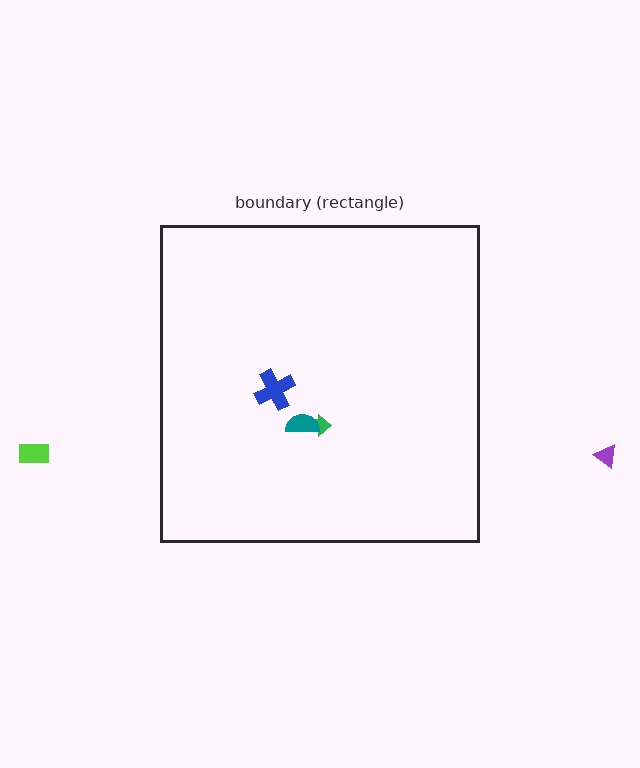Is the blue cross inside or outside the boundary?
Inside.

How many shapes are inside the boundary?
3 inside, 2 outside.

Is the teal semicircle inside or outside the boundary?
Inside.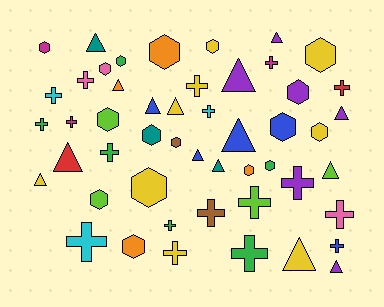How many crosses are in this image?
There are 18 crosses.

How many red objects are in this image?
There are 2 red objects.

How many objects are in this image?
There are 50 objects.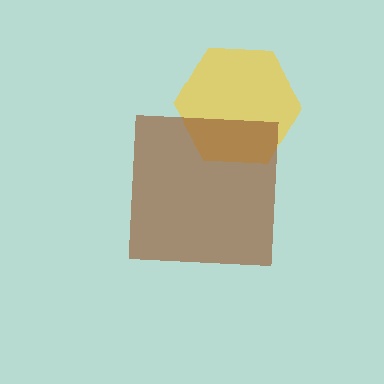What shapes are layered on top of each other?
The layered shapes are: a yellow hexagon, a brown square.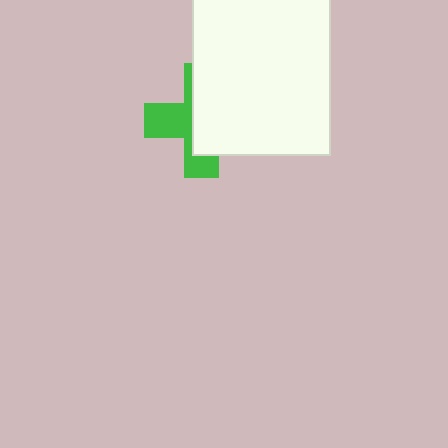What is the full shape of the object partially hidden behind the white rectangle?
The partially hidden object is a green cross.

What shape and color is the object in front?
The object in front is a white rectangle.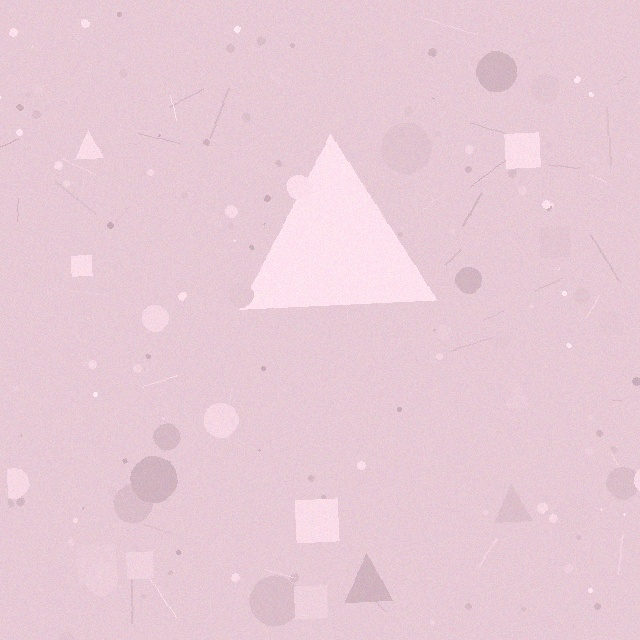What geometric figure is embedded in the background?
A triangle is embedded in the background.